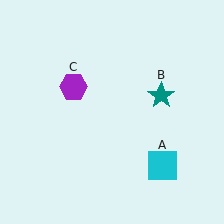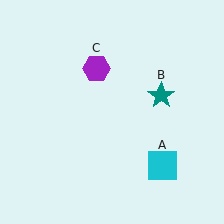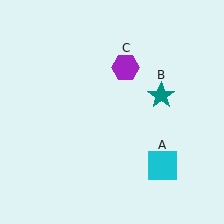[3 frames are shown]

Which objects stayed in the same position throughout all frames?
Cyan square (object A) and teal star (object B) remained stationary.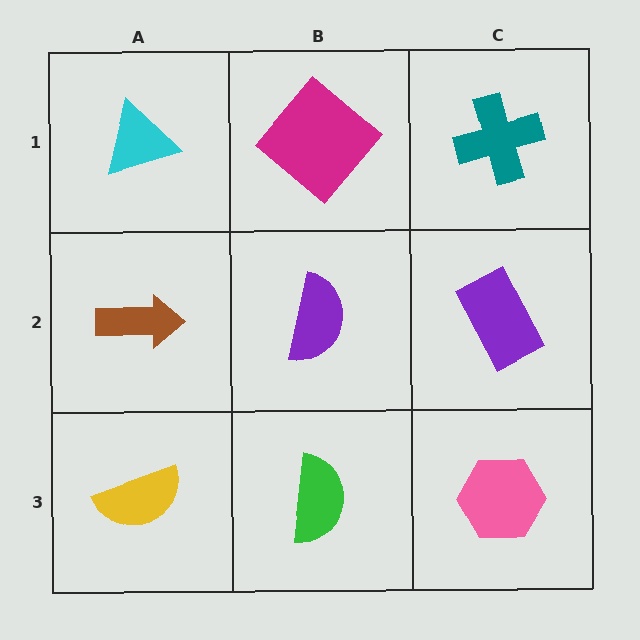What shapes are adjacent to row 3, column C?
A purple rectangle (row 2, column C), a green semicircle (row 3, column B).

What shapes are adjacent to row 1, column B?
A purple semicircle (row 2, column B), a cyan triangle (row 1, column A), a teal cross (row 1, column C).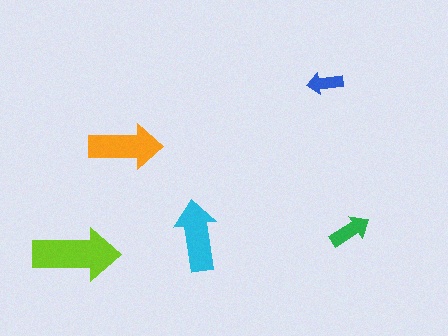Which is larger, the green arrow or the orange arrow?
The orange one.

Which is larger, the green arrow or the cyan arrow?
The cyan one.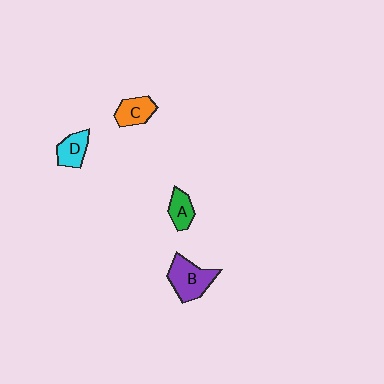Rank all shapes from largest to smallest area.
From largest to smallest: B (purple), C (orange), D (cyan), A (green).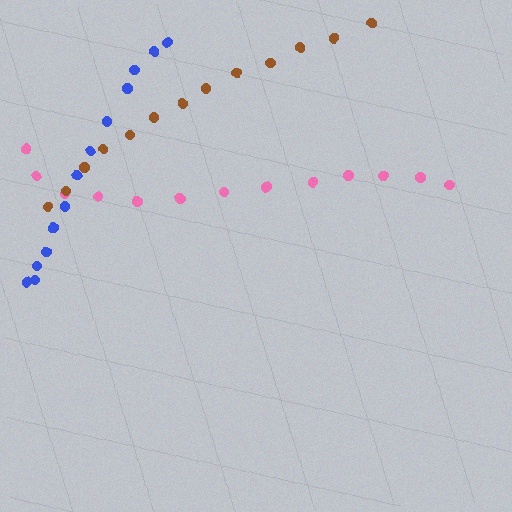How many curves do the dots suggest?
There are 3 distinct paths.